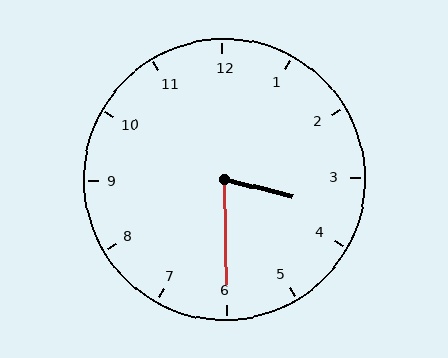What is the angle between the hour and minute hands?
Approximately 75 degrees.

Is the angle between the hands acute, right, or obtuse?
It is acute.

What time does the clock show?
3:30.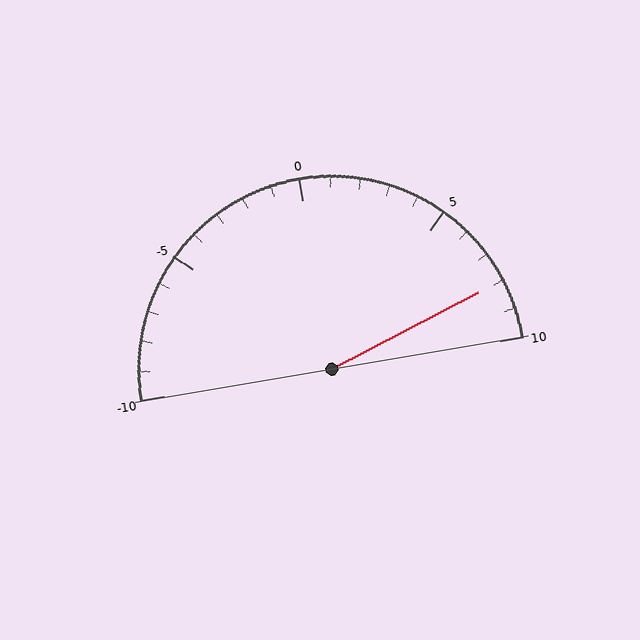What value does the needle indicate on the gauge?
The needle indicates approximately 8.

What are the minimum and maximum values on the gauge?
The gauge ranges from -10 to 10.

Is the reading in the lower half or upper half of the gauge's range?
The reading is in the upper half of the range (-10 to 10).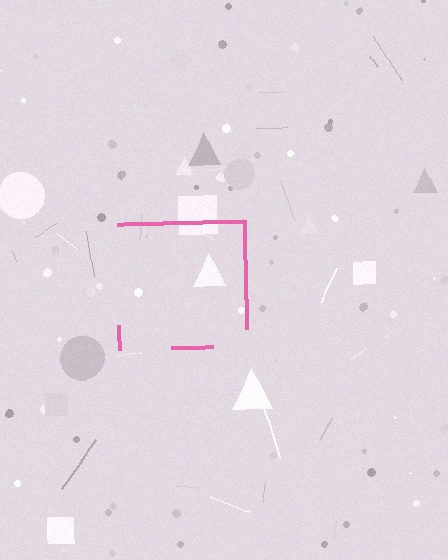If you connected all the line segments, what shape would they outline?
They would outline a square.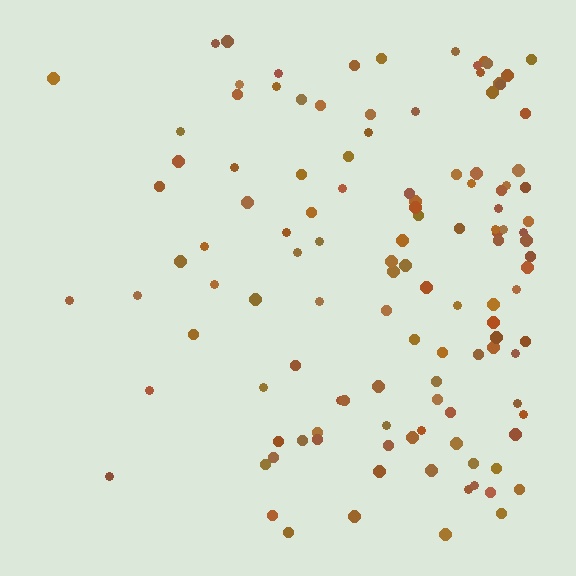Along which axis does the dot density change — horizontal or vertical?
Horizontal.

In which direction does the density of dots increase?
From left to right, with the right side densest.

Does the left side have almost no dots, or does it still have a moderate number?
Still a moderate number, just noticeably fewer than the right.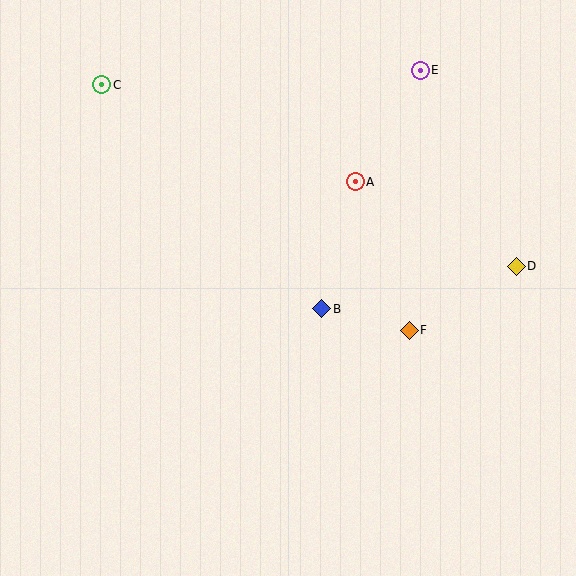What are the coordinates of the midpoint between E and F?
The midpoint between E and F is at (415, 200).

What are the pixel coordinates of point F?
Point F is at (409, 330).